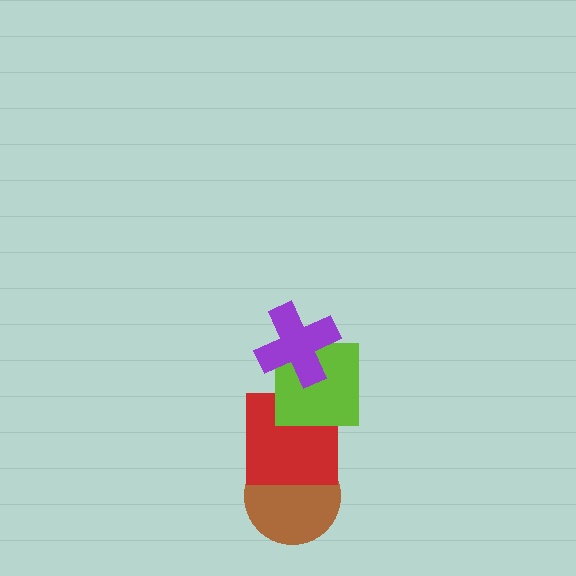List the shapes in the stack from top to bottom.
From top to bottom: the purple cross, the lime square, the red square, the brown circle.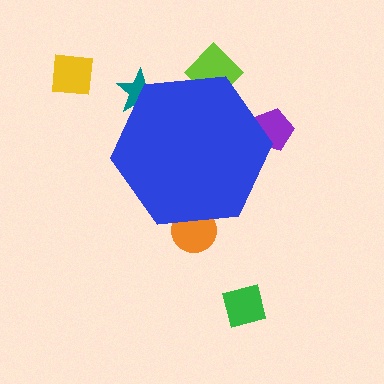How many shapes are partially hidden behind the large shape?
4 shapes are partially hidden.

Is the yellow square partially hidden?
No, the yellow square is fully visible.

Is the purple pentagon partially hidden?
Yes, the purple pentagon is partially hidden behind the blue hexagon.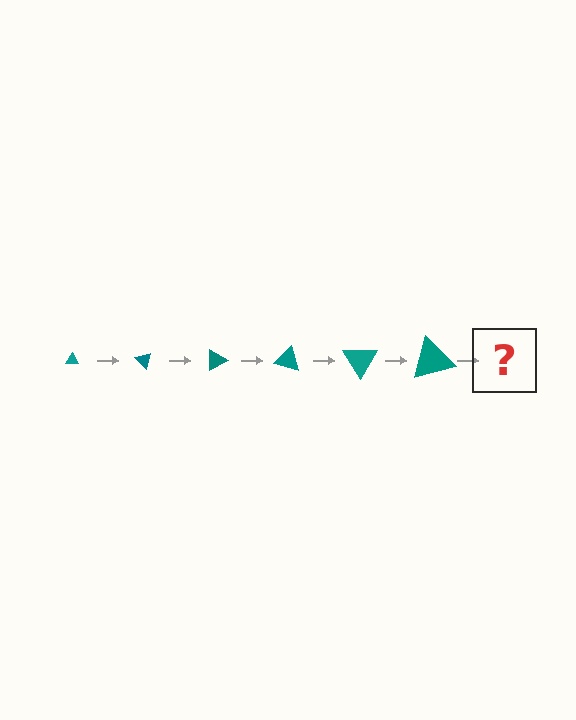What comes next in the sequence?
The next element should be a triangle, larger than the previous one and rotated 270 degrees from the start.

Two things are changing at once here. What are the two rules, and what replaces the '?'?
The two rules are that the triangle grows larger each step and it rotates 45 degrees each step. The '?' should be a triangle, larger than the previous one and rotated 270 degrees from the start.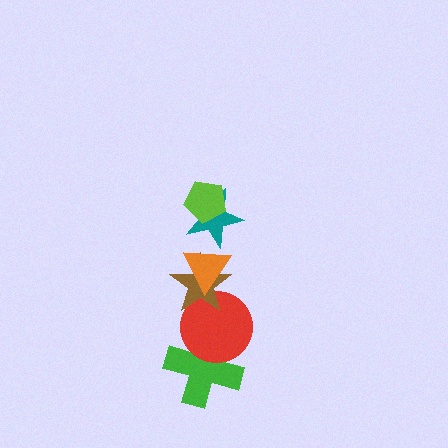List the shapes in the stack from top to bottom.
From top to bottom: the lime pentagon, the teal star, the orange triangle, the brown star, the red circle, the green cross.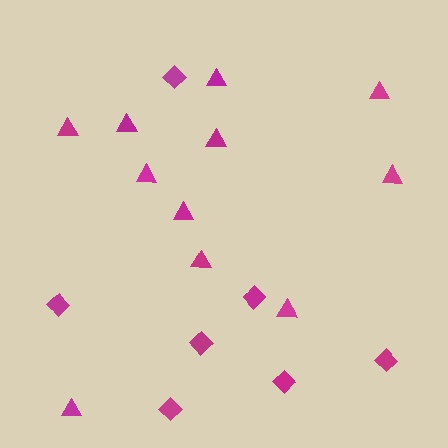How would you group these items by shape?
There are 2 groups: one group of triangles (11) and one group of diamonds (7).